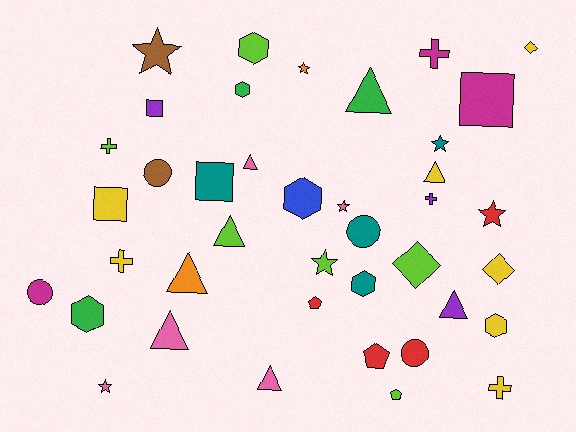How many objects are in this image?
There are 40 objects.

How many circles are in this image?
There are 4 circles.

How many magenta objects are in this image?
There are 3 magenta objects.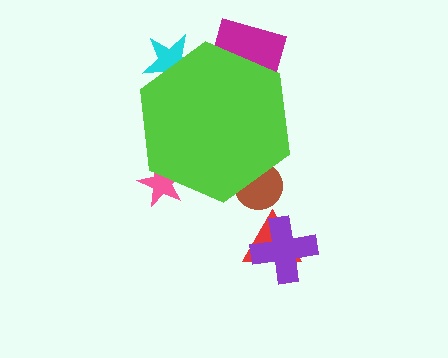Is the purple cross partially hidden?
No, the purple cross is fully visible.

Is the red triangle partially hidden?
No, the red triangle is fully visible.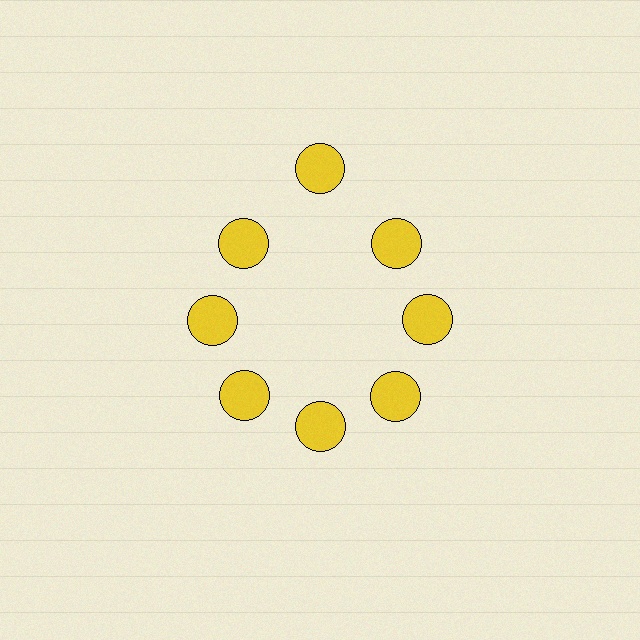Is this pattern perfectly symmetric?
No. The 8 yellow circles are arranged in a ring, but one element near the 12 o'clock position is pushed outward from the center, breaking the 8-fold rotational symmetry.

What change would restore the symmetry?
The symmetry would be restored by moving it inward, back onto the ring so that all 8 circles sit at equal angles and equal distance from the center.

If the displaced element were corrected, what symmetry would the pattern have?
It would have 8-fold rotational symmetry — the pattern would map onto itself every 45 degrees.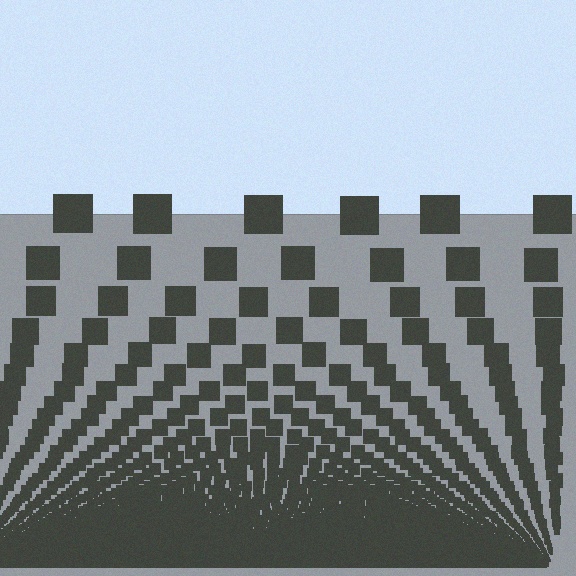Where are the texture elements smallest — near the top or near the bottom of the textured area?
Near the bottom.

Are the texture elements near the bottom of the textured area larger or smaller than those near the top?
Smaller. The gradient is inverted — elements near the bottom are smaller and denser.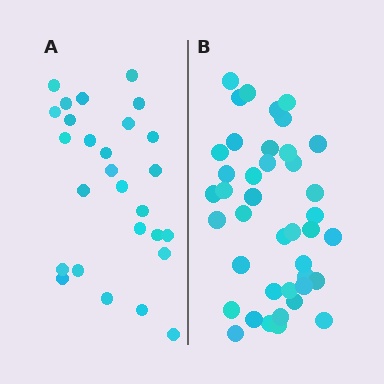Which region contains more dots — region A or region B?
Region B (the right region) has more dots.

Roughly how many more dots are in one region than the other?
Region B has approximately 15 more dots than region A.